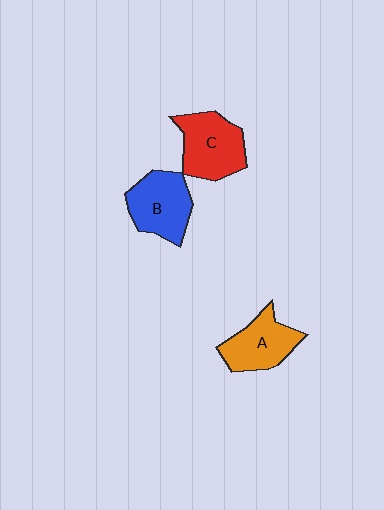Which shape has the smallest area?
Shape A (orange).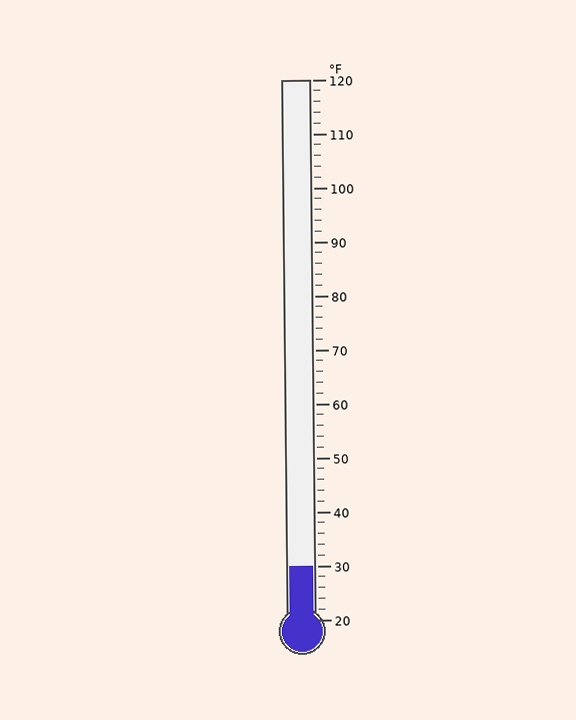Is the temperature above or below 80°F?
The temperature is below 80°F.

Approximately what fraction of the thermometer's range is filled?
The thermometer is filled to approximately 10% of its range.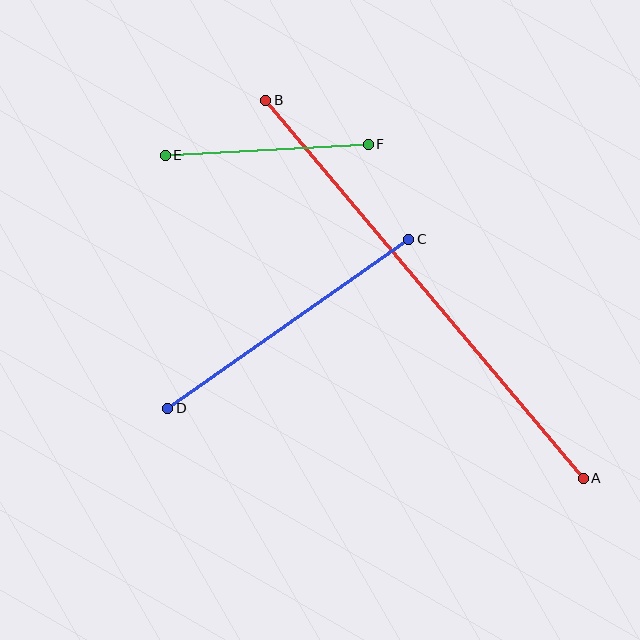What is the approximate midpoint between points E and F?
The midpoint is at approximately (267, 150) pixels.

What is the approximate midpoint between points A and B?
The midpoint is at approximately (424, 289) pixels.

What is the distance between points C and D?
The distance is approximately 295 pixels.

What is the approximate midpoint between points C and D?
The midpoint is at approximately (288, 324) pixels.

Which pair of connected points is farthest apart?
Points A and B are farthest apart.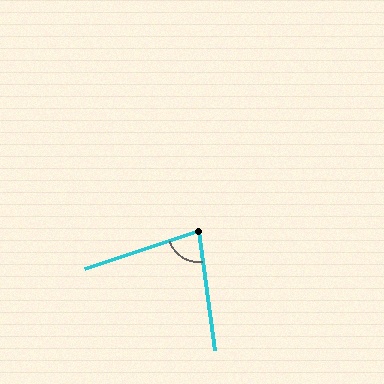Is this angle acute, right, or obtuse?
It is acute.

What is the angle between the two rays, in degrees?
Approximately 79 degrees.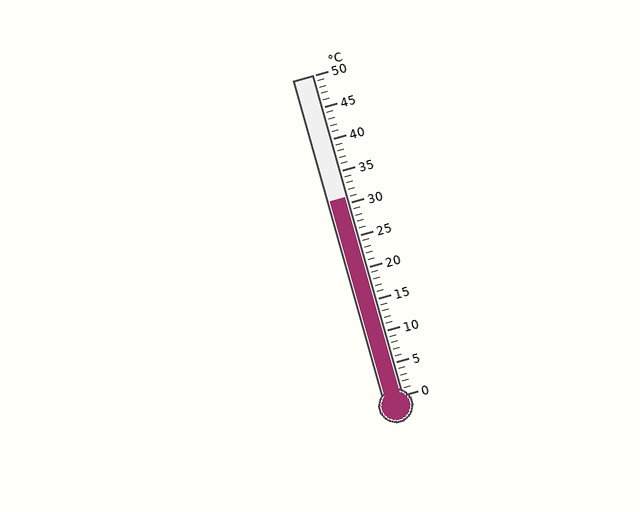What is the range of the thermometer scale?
The thermometer scale ranges from 0°C to 50°C.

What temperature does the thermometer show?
The thermometer shows approximately 31°C.